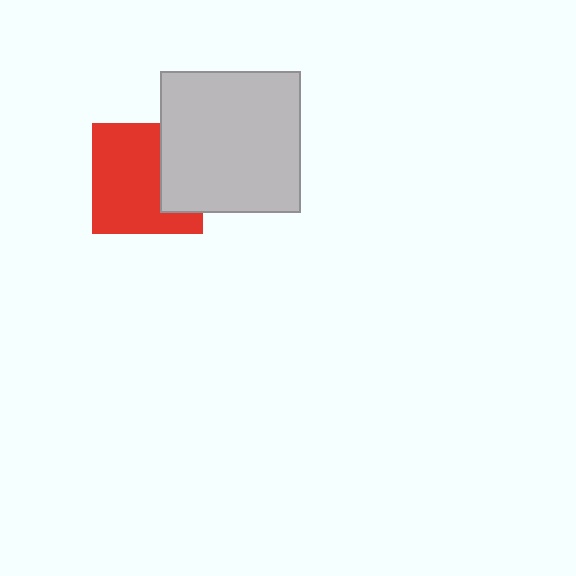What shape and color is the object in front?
The object in front is a light gray square.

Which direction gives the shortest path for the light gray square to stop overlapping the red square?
Moving right gives the shortest separation.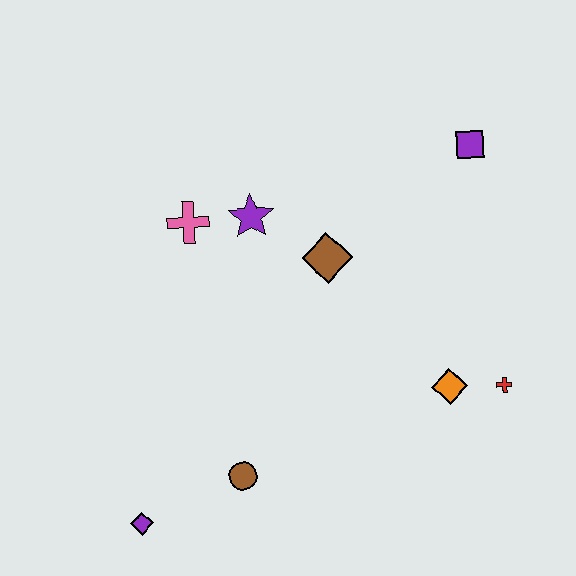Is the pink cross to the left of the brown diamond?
Yes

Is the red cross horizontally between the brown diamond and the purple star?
No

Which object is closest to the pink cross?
The purple star is closest to the pink cross.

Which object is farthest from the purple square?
The purple diamond is farthest from the purple square.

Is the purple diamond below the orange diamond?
Yes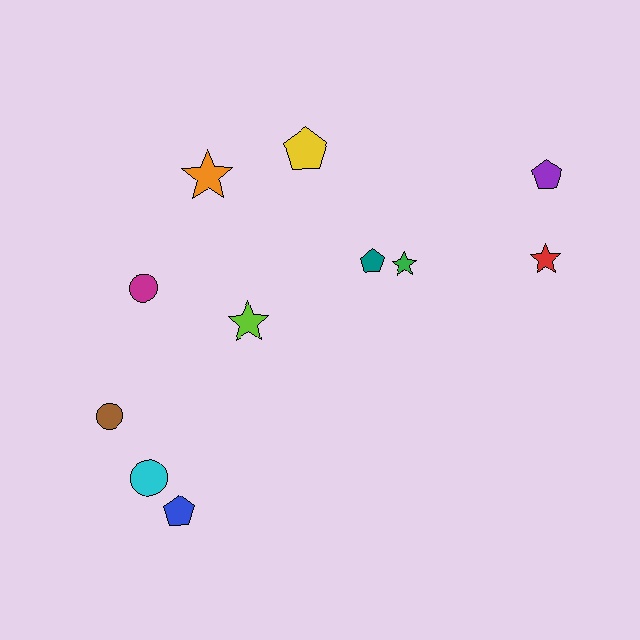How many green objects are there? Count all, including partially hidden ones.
There is 1 green object.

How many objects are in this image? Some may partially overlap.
There are 11 objects.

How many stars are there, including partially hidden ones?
There are 4 stars.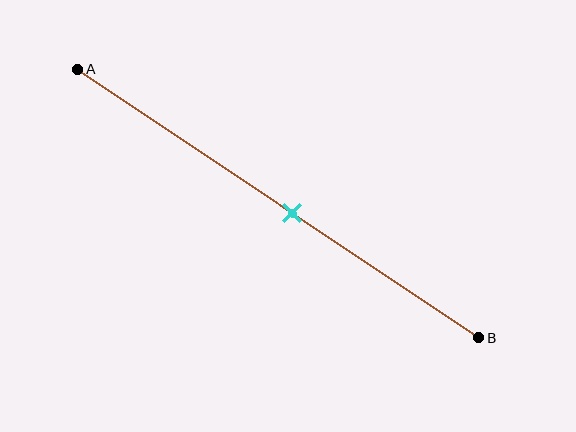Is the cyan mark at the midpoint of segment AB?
No, the mark is at about 55% from A, not at the 50% midpoint.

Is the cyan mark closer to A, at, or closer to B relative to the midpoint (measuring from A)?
The cyan mark is closer to point B than the midpoint of segment AB.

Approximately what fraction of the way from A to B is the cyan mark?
The cyan mark is approximately 55% of the way from A to B.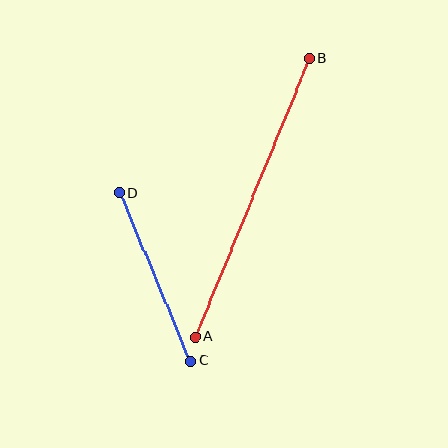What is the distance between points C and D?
The distance is approximately 182 pixels.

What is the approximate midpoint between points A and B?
The midpoint is at approximately (252, 198) pixels.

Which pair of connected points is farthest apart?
Points A and B are farthest apart.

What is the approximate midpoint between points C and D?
The midpoint is at approximately (155, 277) pixels.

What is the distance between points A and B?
The distance is approximately 300 pixels.